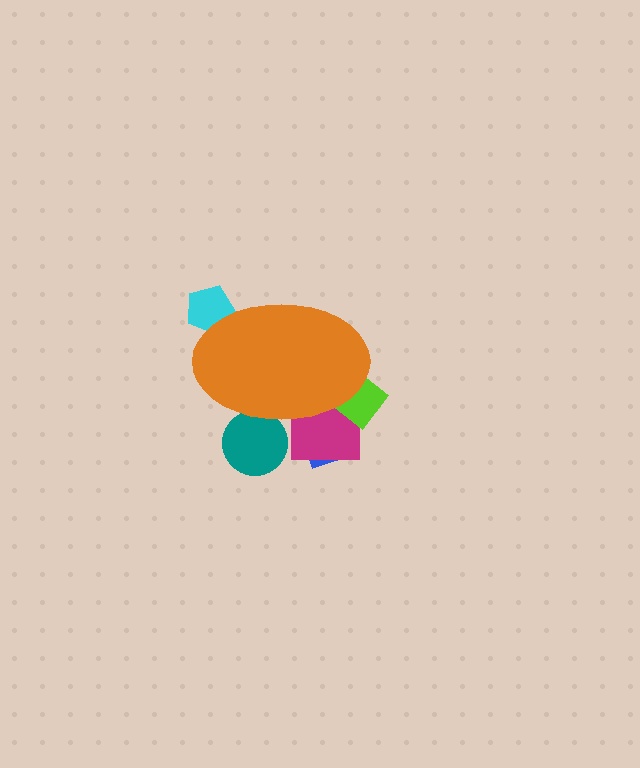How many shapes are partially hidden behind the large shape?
5 shapes are partially hidden.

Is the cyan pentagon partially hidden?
Yes, the cyan pentagon is partially hidden behind the orange ellipse.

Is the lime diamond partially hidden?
Yes, the lime diamond is partially hidden behind the orange ellipse.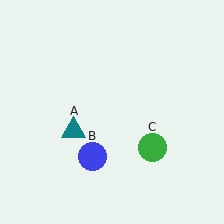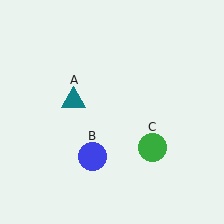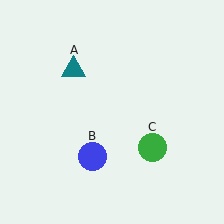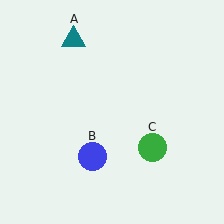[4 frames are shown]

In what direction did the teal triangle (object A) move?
The teal triangle (object A) moved up.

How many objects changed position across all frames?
1 object changed position: teal triangle (object A).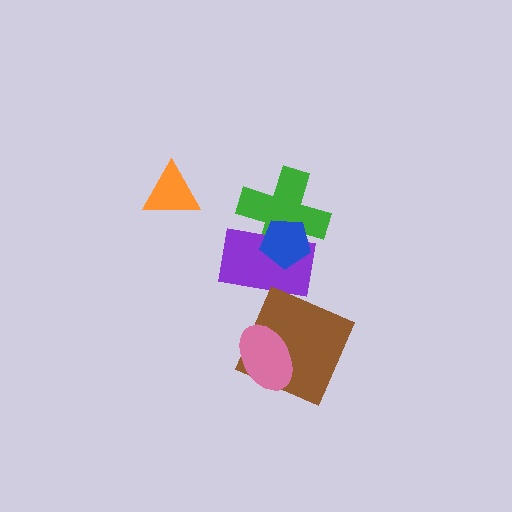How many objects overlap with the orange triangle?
0 objects overlap with the orange triangle.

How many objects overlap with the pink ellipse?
1 object overlaps with the pink ellipse.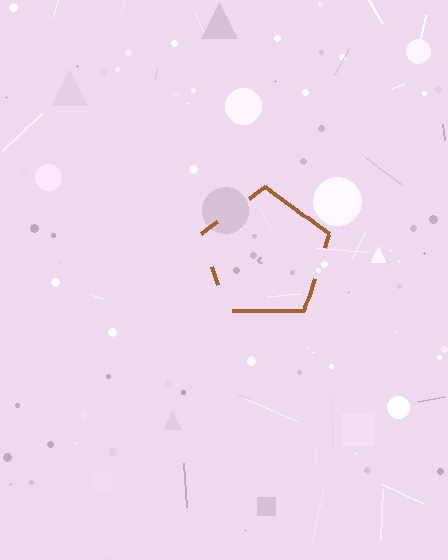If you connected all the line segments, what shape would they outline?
They would outline a pentagon.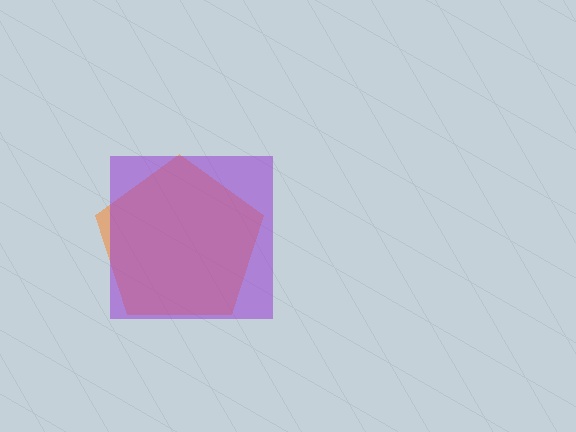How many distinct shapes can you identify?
There are 2 distinct shapes: an orange pentagon, a purple square.